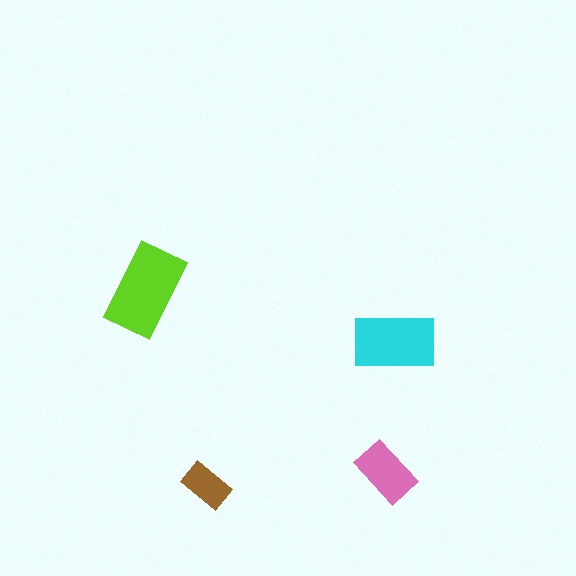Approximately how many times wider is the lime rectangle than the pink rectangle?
About 1.5 times wider.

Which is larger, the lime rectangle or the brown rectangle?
The lime one.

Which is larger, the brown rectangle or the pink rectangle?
The pink one.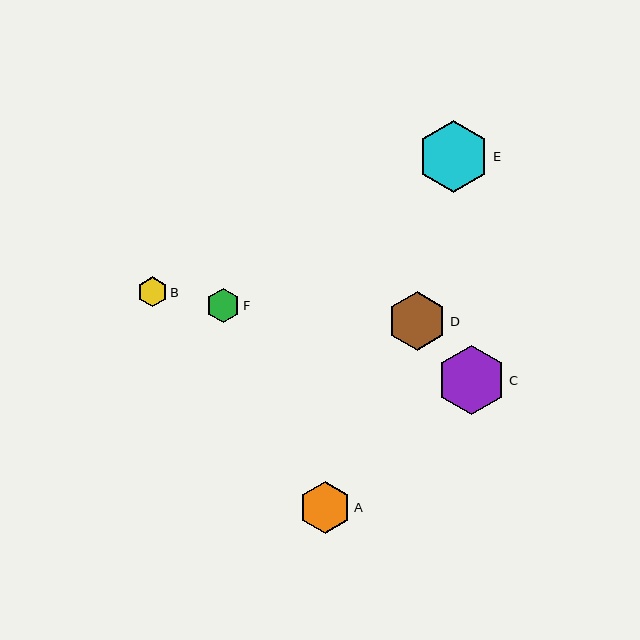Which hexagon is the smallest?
Hexagon B is the smallest with a size of approximately 30 pixels.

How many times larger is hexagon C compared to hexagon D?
Hexagon C is approximately 1.2 times the size of hexagon D.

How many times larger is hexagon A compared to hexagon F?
Hexagon A is approximately 1.5 times the size of hexagon F.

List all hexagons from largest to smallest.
From largest to smallest: E, C, D, A, F, B.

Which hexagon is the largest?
Hexagon E is the largest with a size of approximately 72 pixels.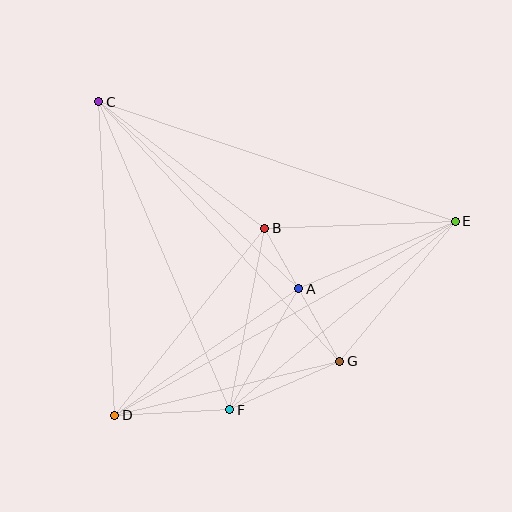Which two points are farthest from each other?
Points D and E are farthest from each other.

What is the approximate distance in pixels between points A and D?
The distance between A and D is approximately 223 pixels.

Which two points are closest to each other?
Points A and B are closest to each other.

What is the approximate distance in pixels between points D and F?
The distance between D and F is approximately 115 pixels.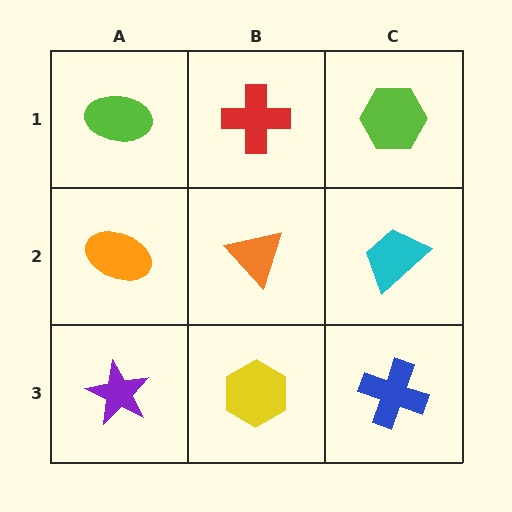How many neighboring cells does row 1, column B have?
3.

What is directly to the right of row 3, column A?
A yellow hexagon.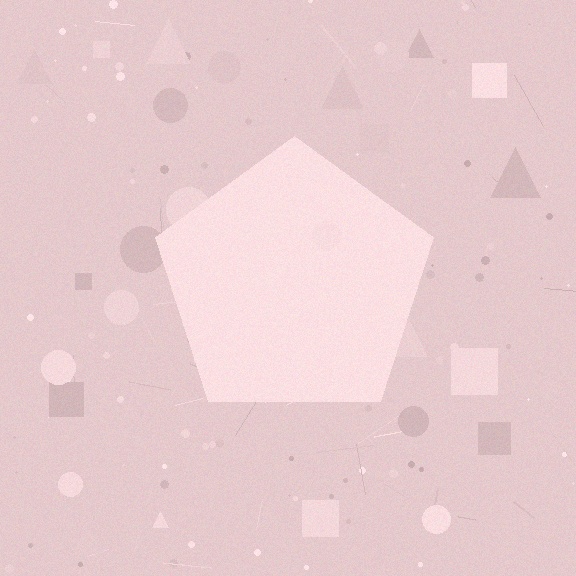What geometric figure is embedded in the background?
A pentagon is embedded in the background.